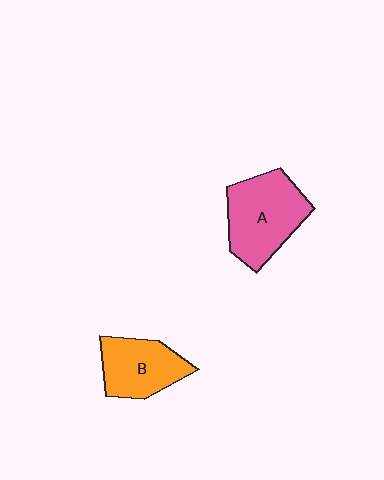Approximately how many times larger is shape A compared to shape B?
Approximately 1.3 times.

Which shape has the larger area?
Shape A (pink).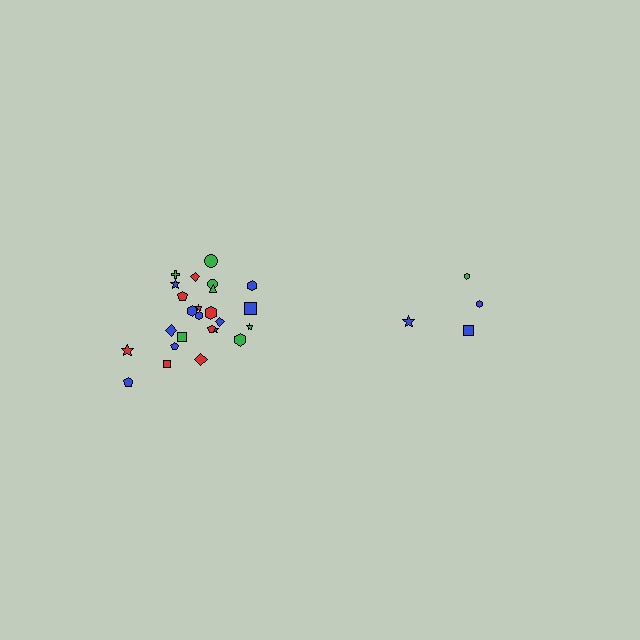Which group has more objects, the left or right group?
The left group.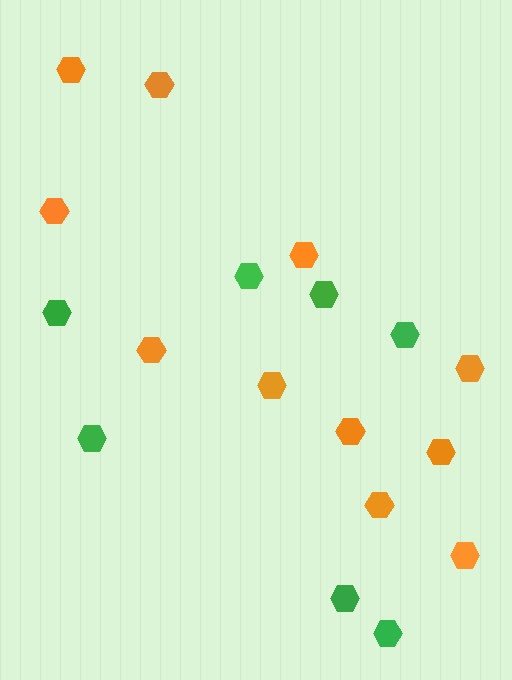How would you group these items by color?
There are 2 groups: one group of orange hexagons (11) and one group of green hexagons (7).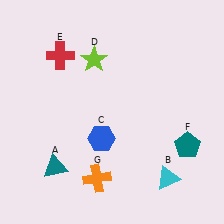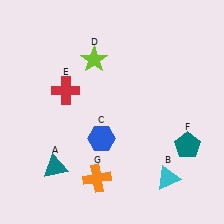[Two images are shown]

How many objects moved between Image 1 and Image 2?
1 object moved between the two images.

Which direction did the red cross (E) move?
The red cross (E) moved down.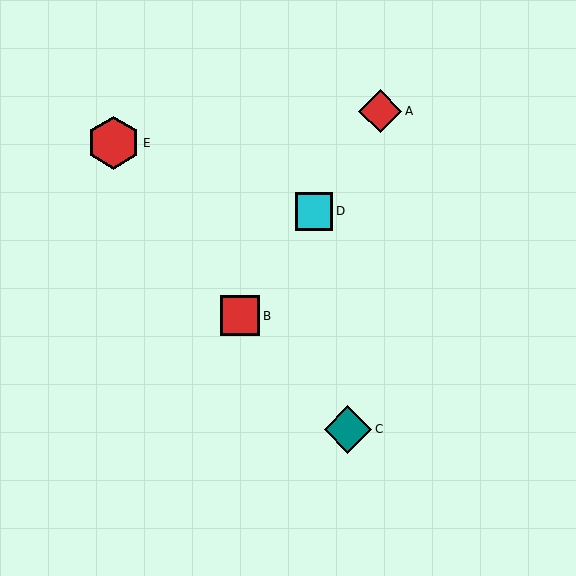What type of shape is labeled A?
Shape A is a red diamond.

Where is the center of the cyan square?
The center of the cyan square is at (314, 211).